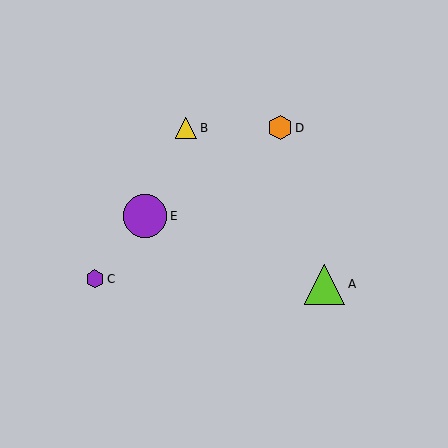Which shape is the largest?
The purple circle (labeled E) is the largest.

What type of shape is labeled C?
Shape C is a purple hexagon.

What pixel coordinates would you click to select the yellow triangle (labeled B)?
Click at (186, 128) to select the yellow triangle B.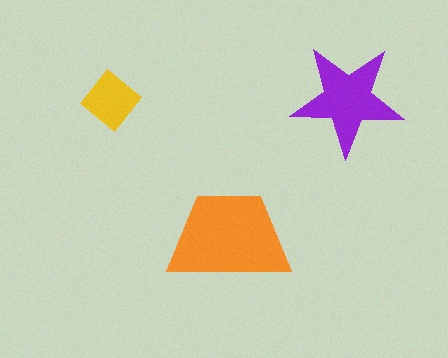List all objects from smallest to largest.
The yellow diamond, the purple star, the orange trapezoid.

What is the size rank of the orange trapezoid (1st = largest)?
1st.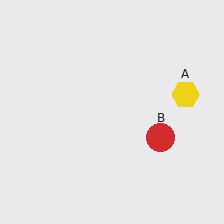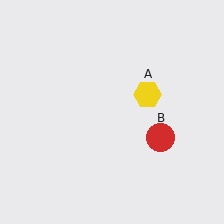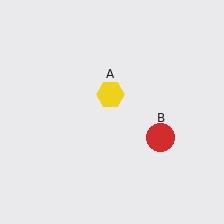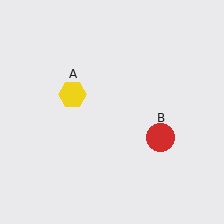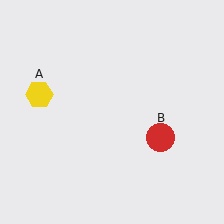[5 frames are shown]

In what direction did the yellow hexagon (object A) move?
The yellow hexagon (object A) moved left.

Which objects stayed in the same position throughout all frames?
Red circle (object B) remained stationary.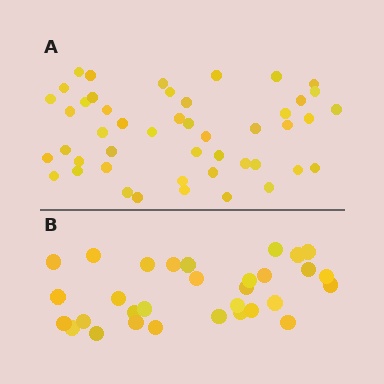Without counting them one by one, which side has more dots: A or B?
Region A (the top region) has more dots.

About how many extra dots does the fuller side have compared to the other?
Region A has approximately 15 more dots than region B.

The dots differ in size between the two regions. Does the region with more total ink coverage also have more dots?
No. Region B has more total ink coverage because its dots are larger, but region A actually contains more individual dots. Total area can be misleading — the number of items is what matters here.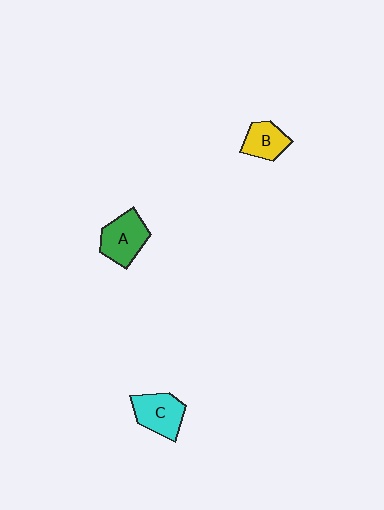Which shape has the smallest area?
Shape B (yellow).